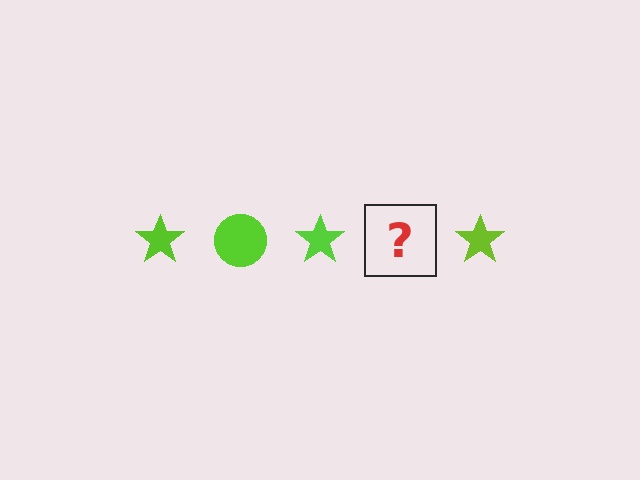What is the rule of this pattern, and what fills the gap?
The rule is that the pattern cycles through star, circle shapes in lime. The gap should be filled with a lime circle.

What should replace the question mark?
The question mark should be replaced with a lime circle.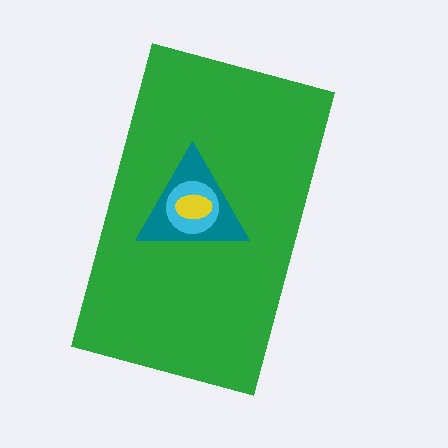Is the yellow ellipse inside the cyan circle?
Yes.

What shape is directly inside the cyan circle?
The yellow ellipse.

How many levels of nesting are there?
4.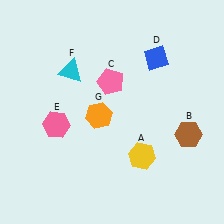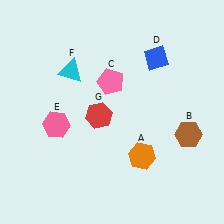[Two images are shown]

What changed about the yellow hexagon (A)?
In Image 1, A is yellow. In Image 2, it changed to orange.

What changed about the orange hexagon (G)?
In Image 1, G is orange. In Image 2, it changed to red.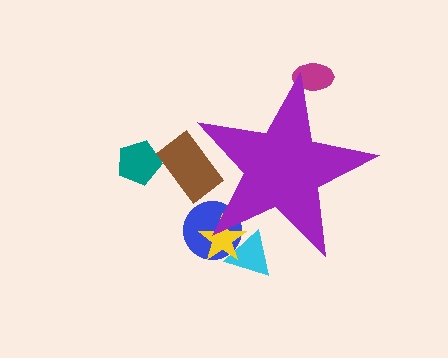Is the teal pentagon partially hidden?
No, the teal pentagon is fully visible.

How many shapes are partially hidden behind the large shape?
5 shapes are partially hidden.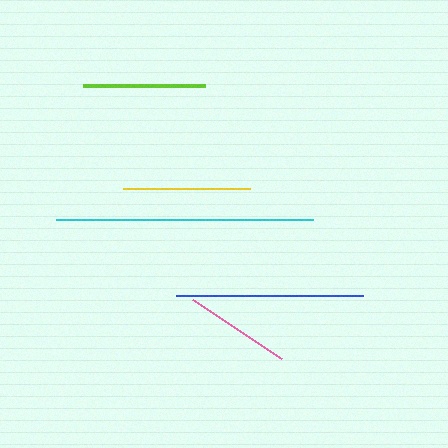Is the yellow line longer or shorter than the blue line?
The blue line is longer than the yellow line.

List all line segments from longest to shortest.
From longest to shortest: cyan, blue, yellow, lime, pink.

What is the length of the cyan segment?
The cyan segment is approximately 257 pixels long.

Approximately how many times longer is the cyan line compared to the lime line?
The cyan line is approximately 2.1 times the length of the lime line.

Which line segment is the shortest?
The pink line is the shortest at approximately 106 pixels.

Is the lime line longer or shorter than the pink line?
The lime line is longer than the pink line.